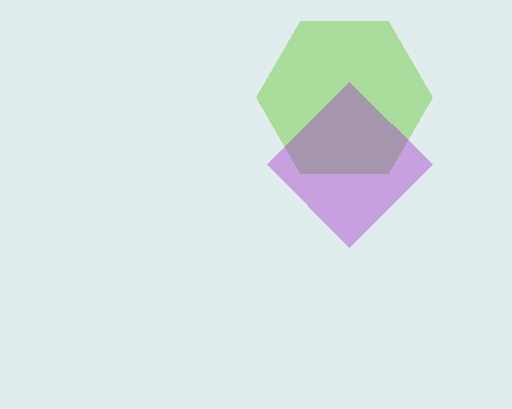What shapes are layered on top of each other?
The layered shapes are: a lime hexagon, a purple diamond.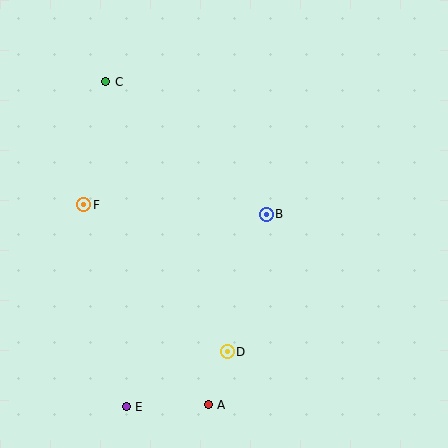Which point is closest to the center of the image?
Point B at (266, 214) is closest to the center.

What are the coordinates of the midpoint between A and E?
The midpoint between A and E is at (167, 406).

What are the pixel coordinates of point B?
Point B is at (266, 214).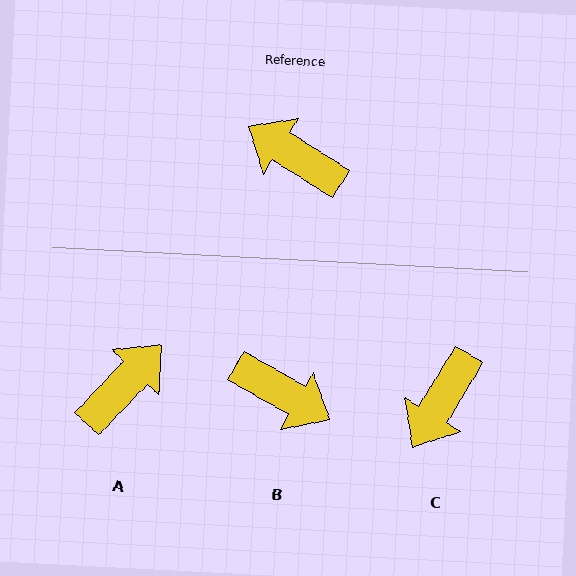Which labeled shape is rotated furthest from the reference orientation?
B, about 178 degrees away.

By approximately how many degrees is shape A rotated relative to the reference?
Approximately 101 degrees clockwise.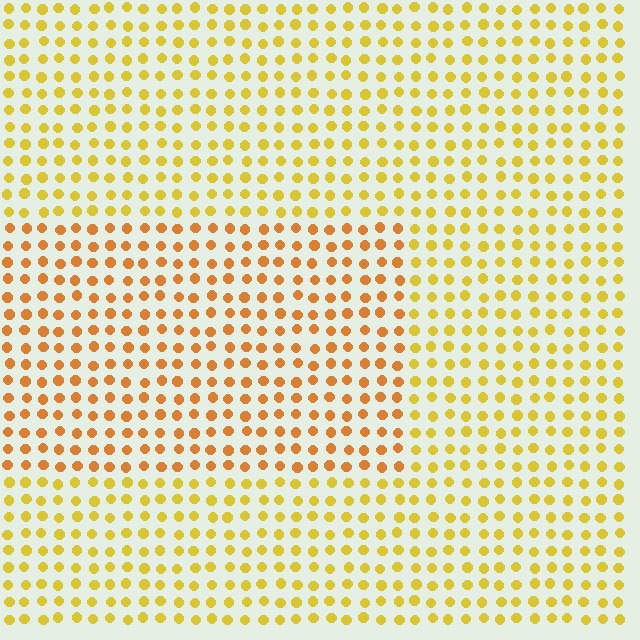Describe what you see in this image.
The image is filled with small yellow elements in a uniform arrangement. A rectangle-shaped region is visible where the elements are tinted to a slightly different hue, forming a subtle color boundary.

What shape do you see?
I see a rectangle.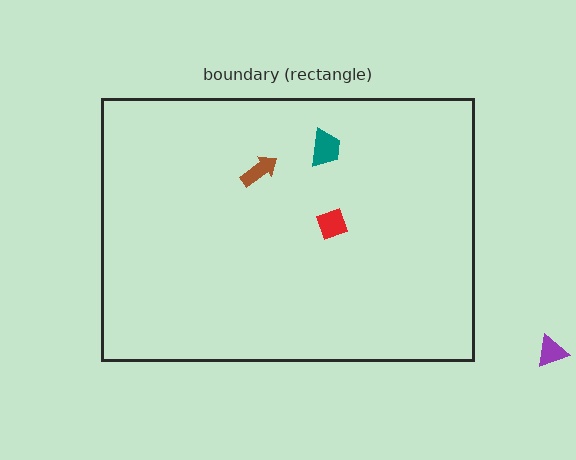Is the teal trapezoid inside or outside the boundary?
Inside.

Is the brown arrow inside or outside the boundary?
Inside.